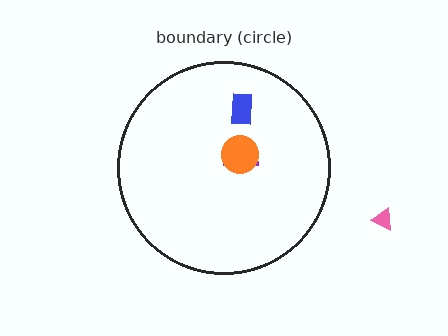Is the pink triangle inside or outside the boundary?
Outside.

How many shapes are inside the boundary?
3 inside, 1 outside.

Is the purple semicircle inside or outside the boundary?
Inside.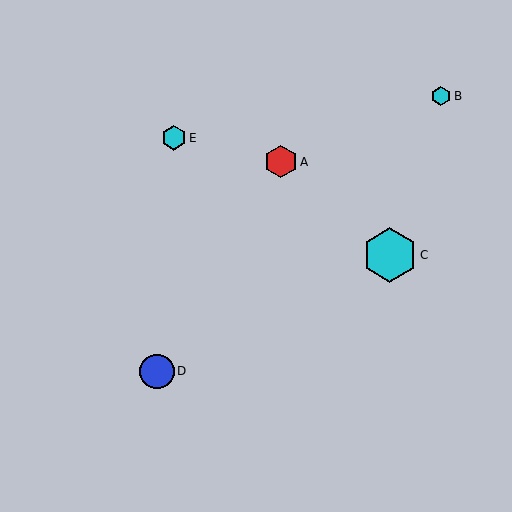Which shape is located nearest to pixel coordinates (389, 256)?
The cyan hexagon (labeled C) at (390, 255) is nearest to that location.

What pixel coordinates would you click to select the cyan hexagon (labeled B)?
Click at (441, 96) to select the cyan hexagon B.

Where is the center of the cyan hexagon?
The center of the cyan hexagon is at (174, 138).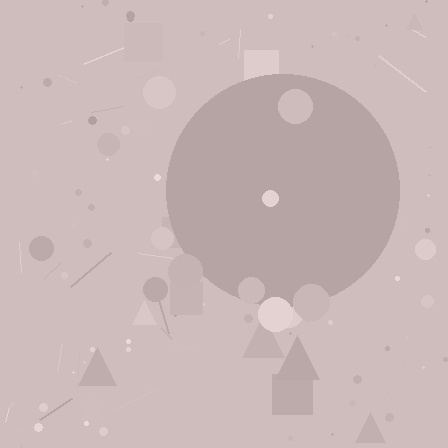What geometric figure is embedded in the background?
A circle is embedded in the background.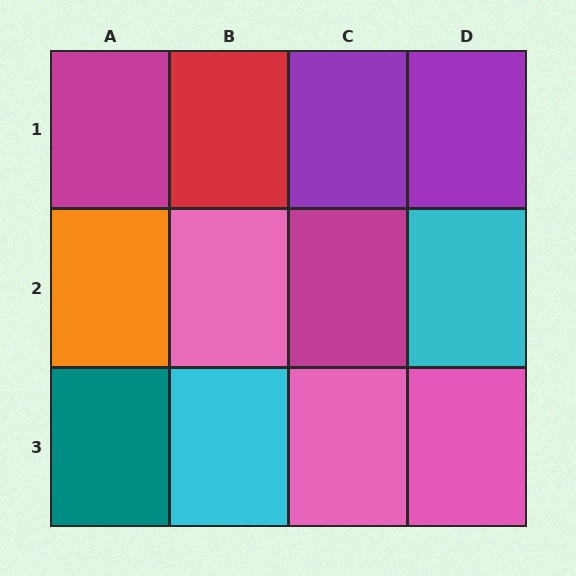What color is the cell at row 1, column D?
Purple.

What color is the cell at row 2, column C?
Magenta.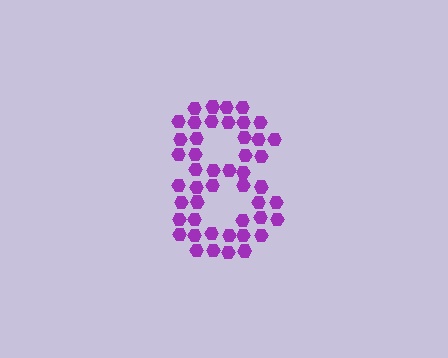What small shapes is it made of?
It is made of small hexagons.